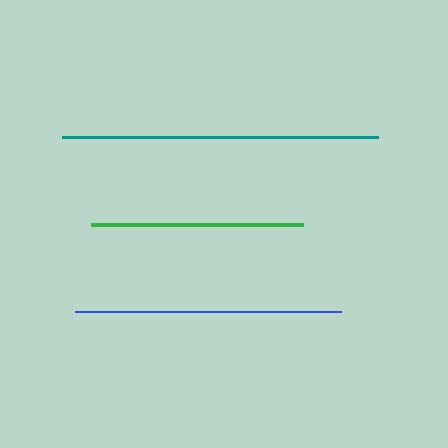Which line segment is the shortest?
The green line is the shortest at approximately 212 pixels.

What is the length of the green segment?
The green segment is approximately 212 pixels long.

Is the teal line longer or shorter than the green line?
The teal line is longer than the green line.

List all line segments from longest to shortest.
From longest to shortest: teal, blue, green.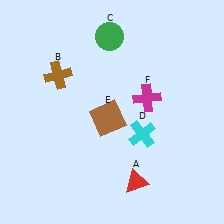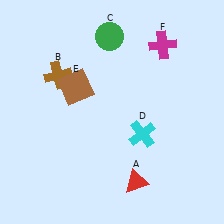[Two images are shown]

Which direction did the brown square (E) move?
The brown square (E) moved left.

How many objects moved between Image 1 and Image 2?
2 objects moved between the two images.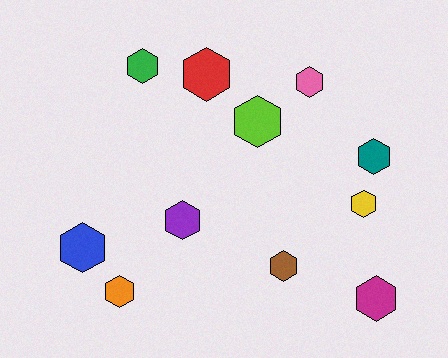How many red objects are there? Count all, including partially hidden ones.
There is 1 red object.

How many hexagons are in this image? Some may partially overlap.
There are 11 hexagons.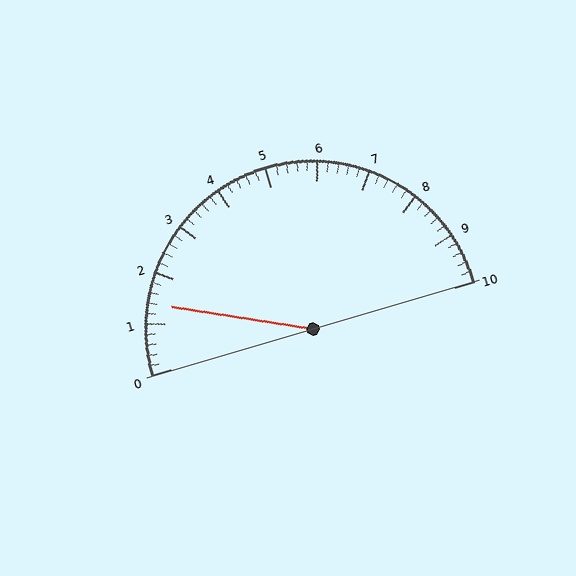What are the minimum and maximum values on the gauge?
The gauge ranges from 0 to 10.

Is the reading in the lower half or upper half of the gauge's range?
The reading is in the lower half of the range (0 to 10).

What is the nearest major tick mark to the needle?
The nearest major tick mark is 1.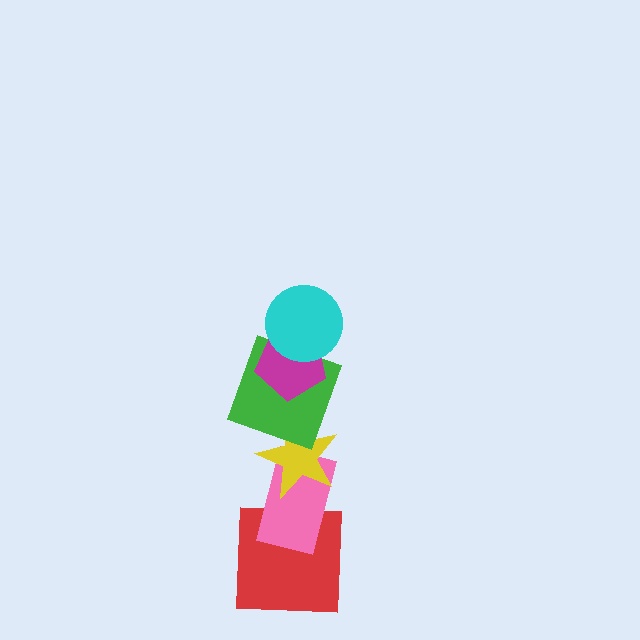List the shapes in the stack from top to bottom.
From top to bottom: the cyan circle, the magenta pentagon, the green square, the yellow star, the pink rectangle, the red square.